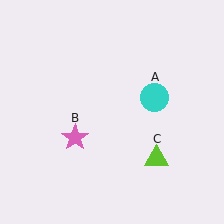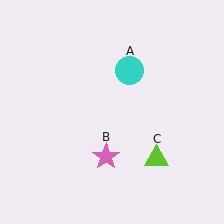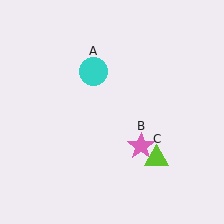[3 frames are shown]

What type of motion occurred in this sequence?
The cyan circle (object A), pink star (object B) rotated counterclockwise around the center of the scene.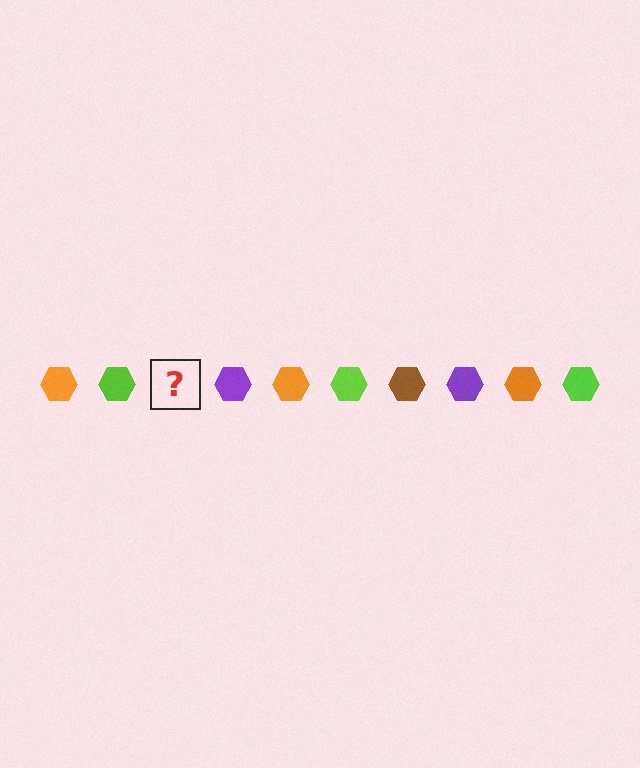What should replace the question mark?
The question mark should be replaced with a brown hexagon.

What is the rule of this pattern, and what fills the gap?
The rule is that the pattern cycles through orange, lime, brown, purple hexagons. The gap should be filled with a brown hexagon.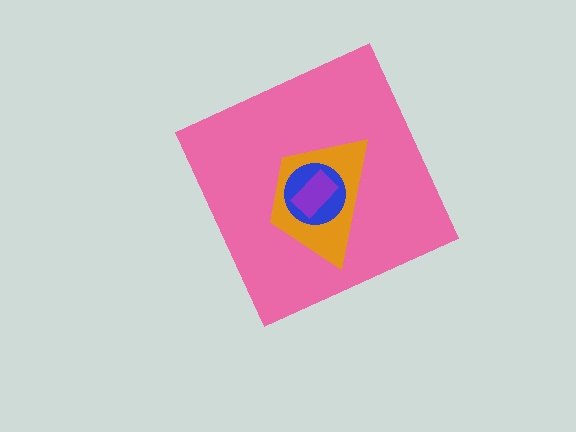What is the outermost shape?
The pink diamond.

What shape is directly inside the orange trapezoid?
The blue circle.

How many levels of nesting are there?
4.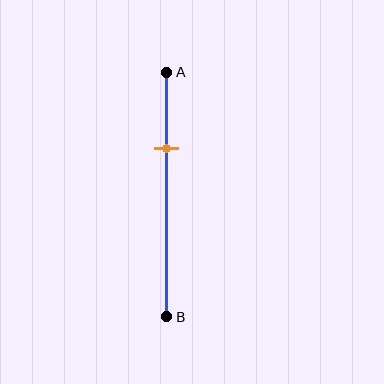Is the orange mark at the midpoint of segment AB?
No, the mark is at about 30% from A, not at the 50% midpoint.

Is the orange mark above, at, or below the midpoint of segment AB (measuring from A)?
The orange mark is above the midpoint of segment AB.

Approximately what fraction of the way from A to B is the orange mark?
The orange mark is approximately 30% of the way from A to B.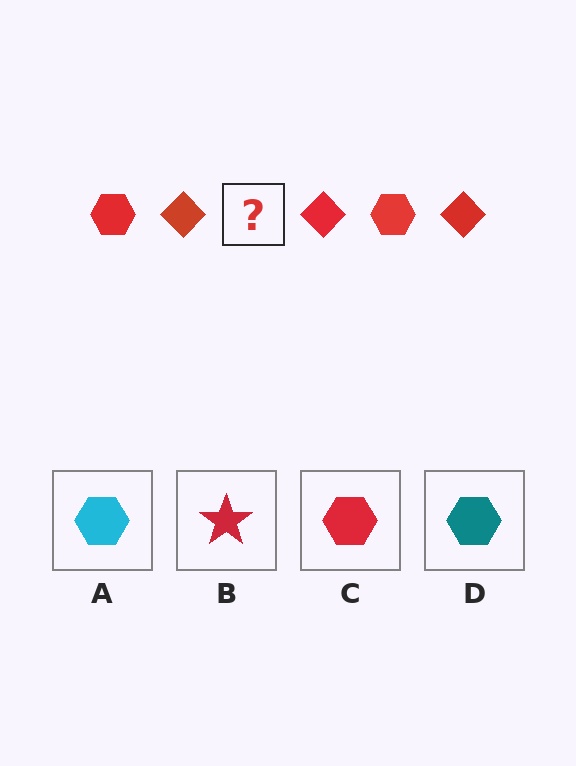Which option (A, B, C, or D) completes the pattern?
C.